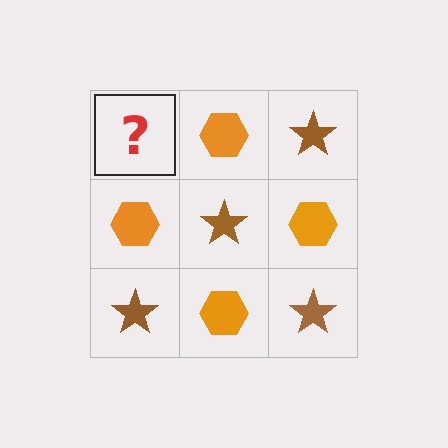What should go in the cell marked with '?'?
The missing cell should contain a brown star.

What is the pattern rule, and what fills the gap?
The rule is that it alternates brown star and orange hexagon in a checkerboard pattern. The gap should be filled with a brown star.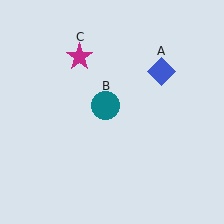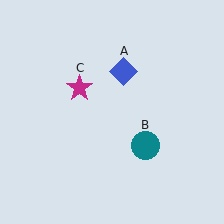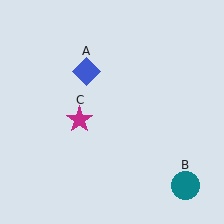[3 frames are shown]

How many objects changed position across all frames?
3 objects changed position: blue diamond (object A), teal circle (object B), magenta star (object C).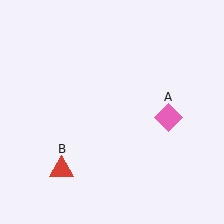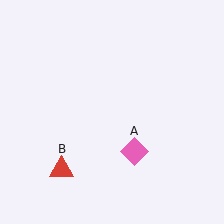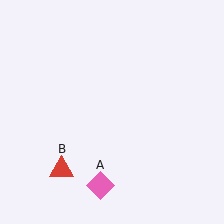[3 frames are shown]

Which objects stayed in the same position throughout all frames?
Red triangle (object B) remained stationary.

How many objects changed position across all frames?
1 object changed position: pink diamond (object A).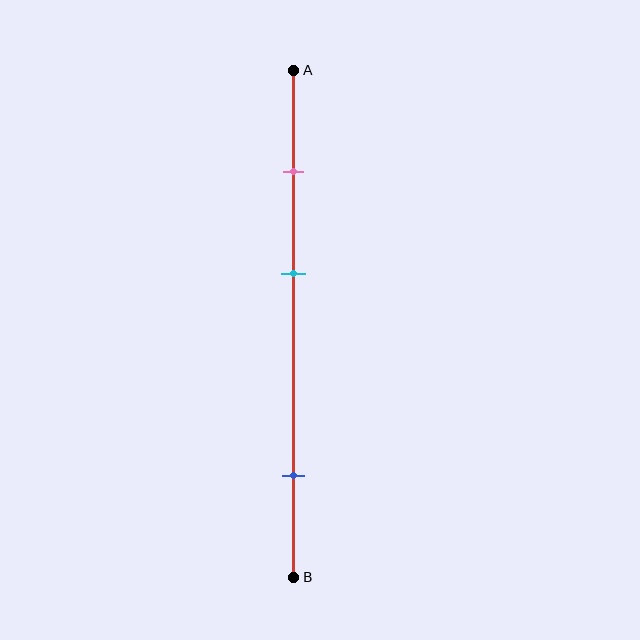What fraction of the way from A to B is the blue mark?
The blue mark is approximately 80% (0.8) of the way from A to B.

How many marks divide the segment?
There are 3 marks dividing the segment.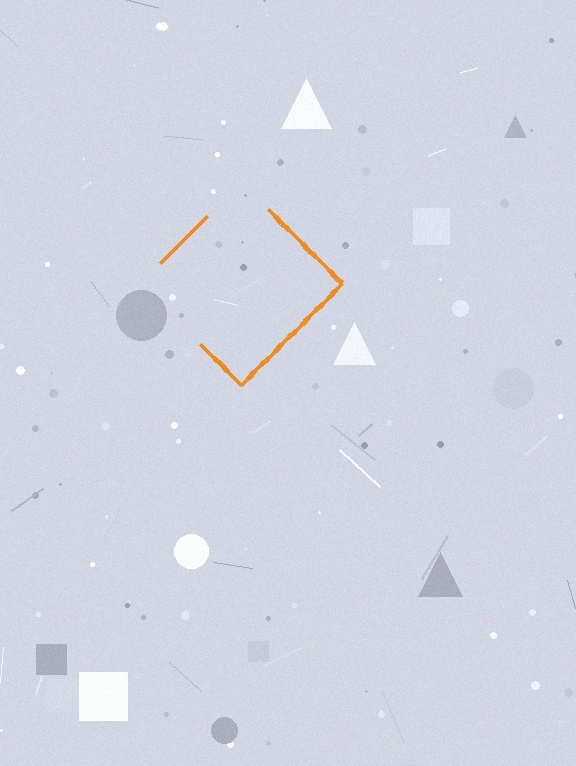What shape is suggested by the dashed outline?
The dashed outline suggests a diamond.